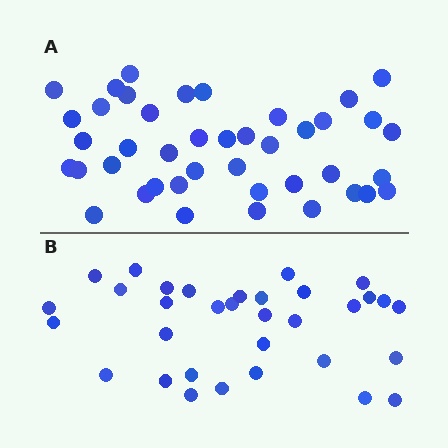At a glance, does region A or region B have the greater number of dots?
Region A (the top region) has more dots.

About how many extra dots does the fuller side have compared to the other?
Region A has roughly 8 or so more dots than region B.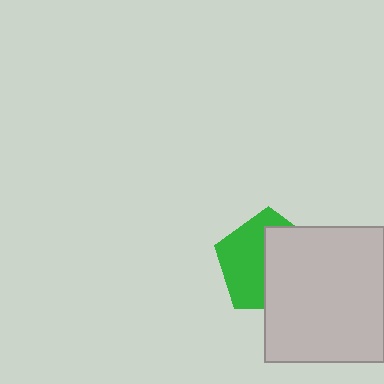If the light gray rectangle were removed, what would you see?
You would see the complete green pentagon.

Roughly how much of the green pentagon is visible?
About half of it is visible (roughly 48%).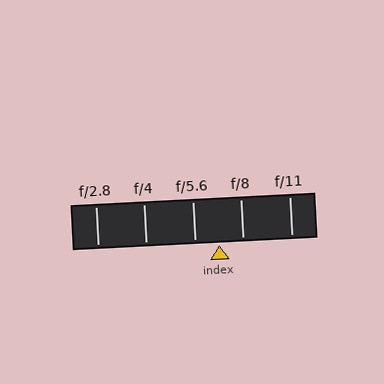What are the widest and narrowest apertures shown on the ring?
The widest aperture shown is f/2.8 and the narrowest is f/11.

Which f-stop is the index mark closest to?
The index mark is closest to f/8.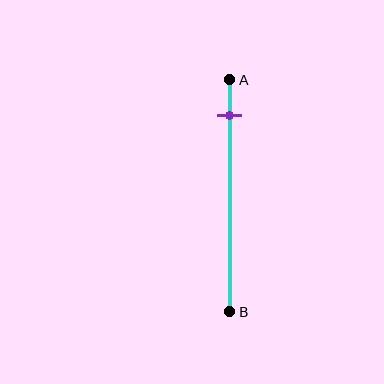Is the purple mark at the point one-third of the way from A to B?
No, the mark is at about 15% from A, not at the 33% one-third point.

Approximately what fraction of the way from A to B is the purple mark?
The purple mark is approximately 15% of the way from A to B.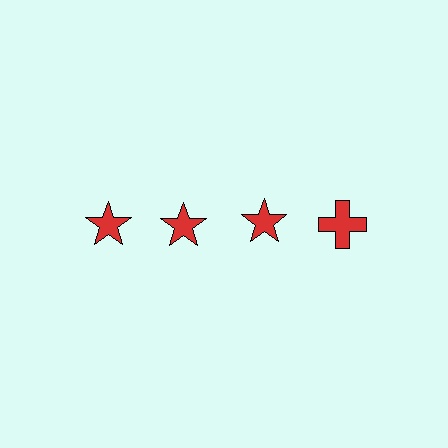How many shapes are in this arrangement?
There are 4 shapes arranged in a grid pattern.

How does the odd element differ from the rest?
It has a different shape: cross instead of star.